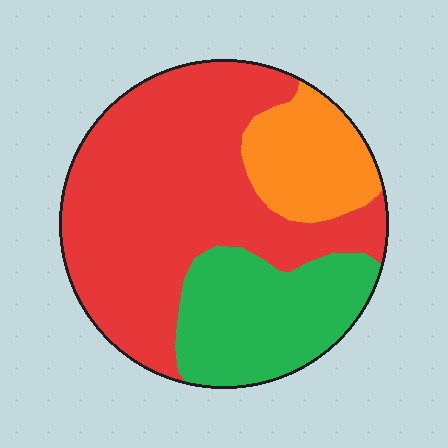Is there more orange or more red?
Red.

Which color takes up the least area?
Orange, at roughly 15%.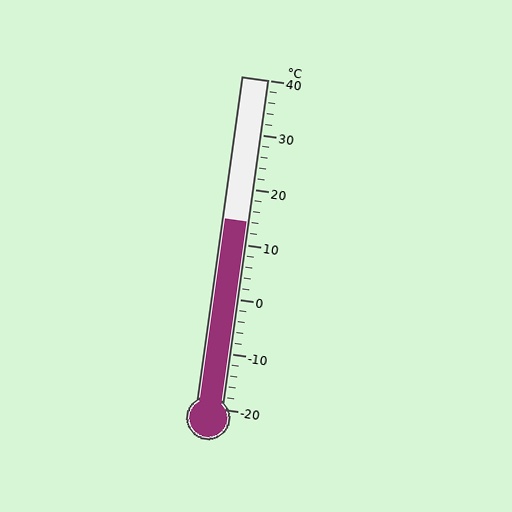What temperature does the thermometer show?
The thermometer shows approximately 14°C.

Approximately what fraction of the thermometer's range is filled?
The thermometer is filled to approximately 55% of its range.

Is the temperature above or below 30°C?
The temperature is below 30°C.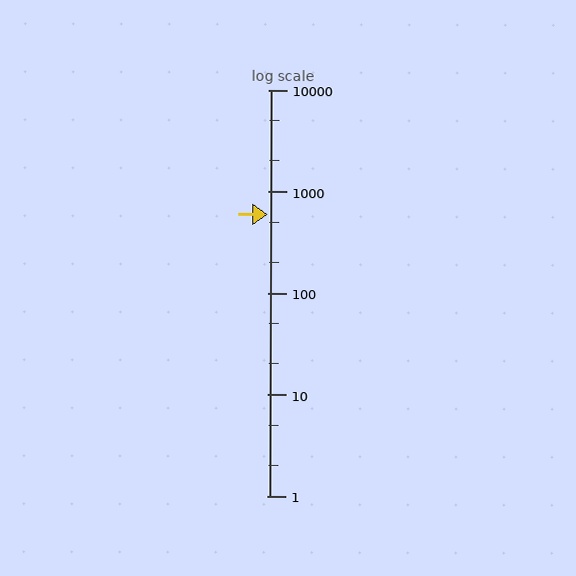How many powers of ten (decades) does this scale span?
The scale spans 4 decades, from 1 to 10000.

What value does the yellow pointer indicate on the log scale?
The pointer indicates approximately 600.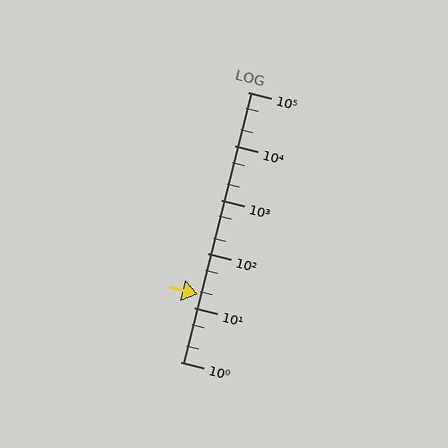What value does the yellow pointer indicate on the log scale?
The pointer indicates approximately 18.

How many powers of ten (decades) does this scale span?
The scale spans 5 decades, from 1 to 100000.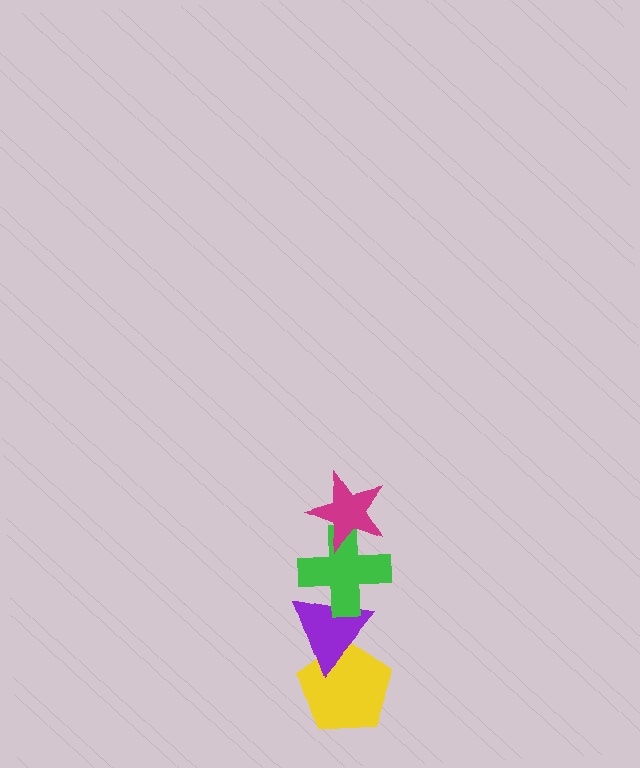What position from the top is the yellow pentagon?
The yellow pentagon is 4th from the top.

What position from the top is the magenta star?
The magenta star is 1st from the top.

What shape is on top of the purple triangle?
The green cross is on top of the purple triangle.